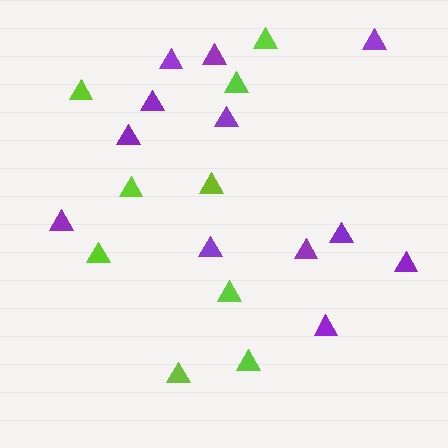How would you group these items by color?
There are 2 groups: one group of lime triangles (9) and one group of purple triangles (12).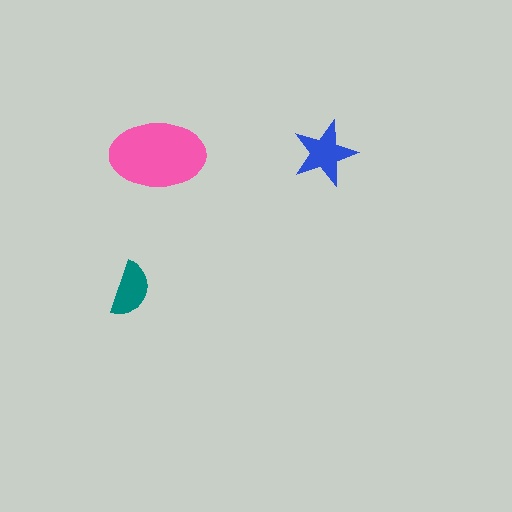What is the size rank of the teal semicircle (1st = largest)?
3rd.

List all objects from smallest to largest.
The teal semicircle, the blue star, the pink ellipse.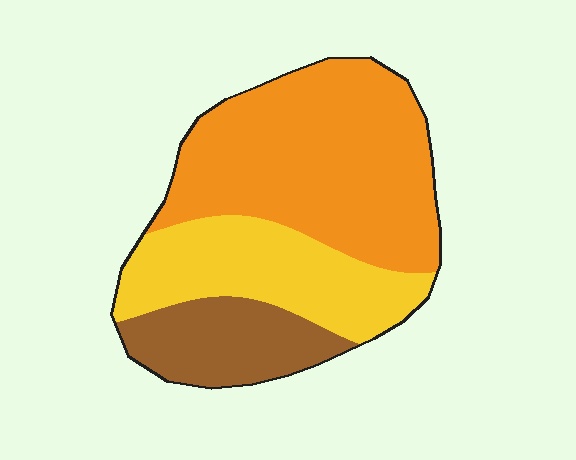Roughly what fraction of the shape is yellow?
Yellow covers 29% of the shape.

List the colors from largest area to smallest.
From largest to smallest: orange, yellow, brown.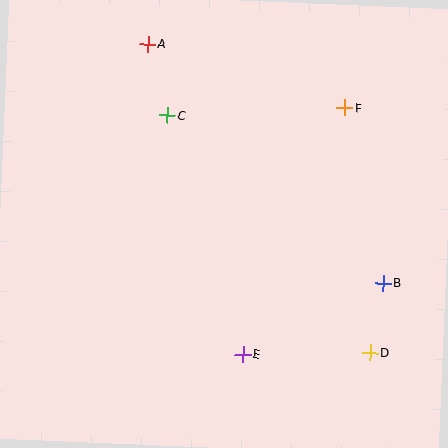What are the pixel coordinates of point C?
Point C is at (167, 115).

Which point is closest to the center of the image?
Point C at (167, 115) is closest to the center.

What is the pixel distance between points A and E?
The distance between A and E is 325 pixels.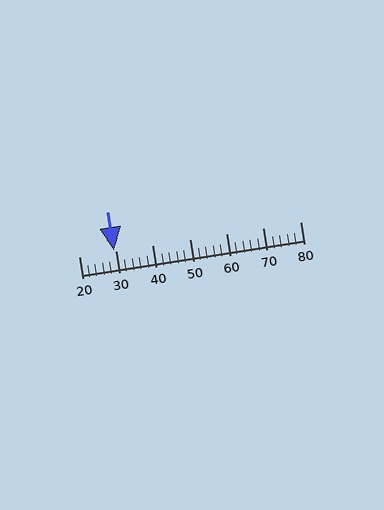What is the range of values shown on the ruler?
The ruler shows values from 20 to 80.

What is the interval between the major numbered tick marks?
The major tick marks are spaced 10 units apart.